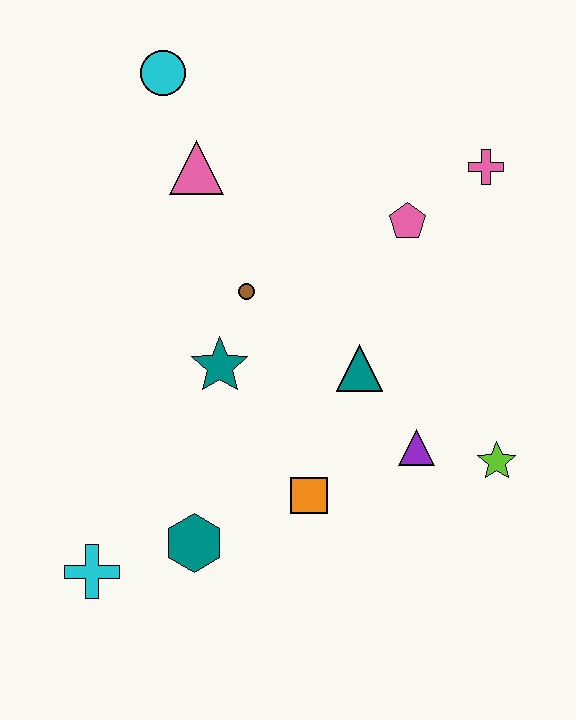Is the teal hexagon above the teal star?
No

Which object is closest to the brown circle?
The teal star is closest to the brown circle.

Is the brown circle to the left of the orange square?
Yes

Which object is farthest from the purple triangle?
The cyan circle is farthest from the purple triangle.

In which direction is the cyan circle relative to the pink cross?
The cyan circle is to the left of the pink cross.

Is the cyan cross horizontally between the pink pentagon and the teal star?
No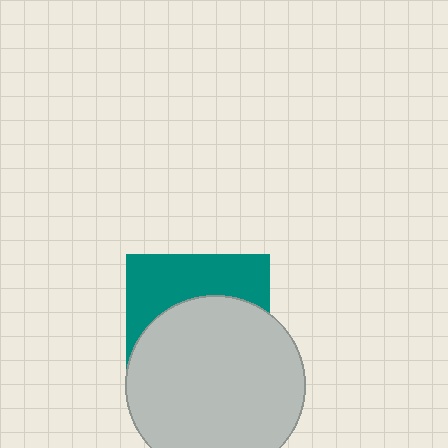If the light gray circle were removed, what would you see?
You would see the complete teal square.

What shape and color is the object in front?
The object in front is a light gray circle.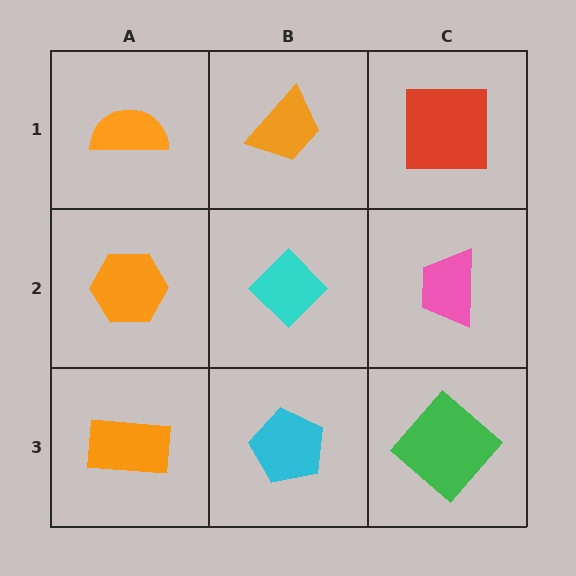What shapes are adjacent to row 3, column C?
A pink trapezoid (row 2, column C), a cyan pentagon (row 3, column B).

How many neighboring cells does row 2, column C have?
3.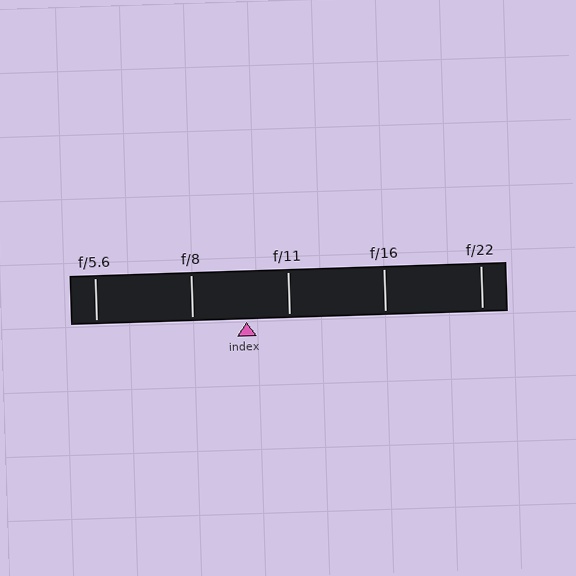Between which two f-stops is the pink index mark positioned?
The index mark is between f/8 and f/11.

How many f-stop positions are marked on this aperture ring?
There are 5 f-stop positions marked.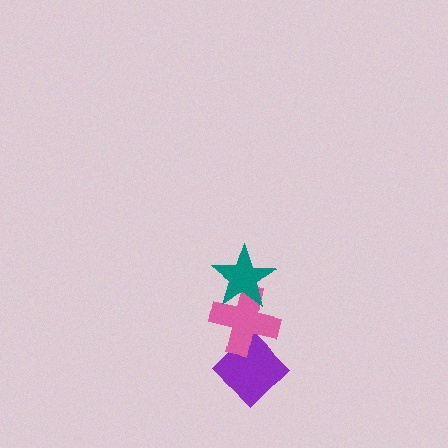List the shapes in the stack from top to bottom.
From top to bottom: the teal star, the pink cross, the purple diamond.